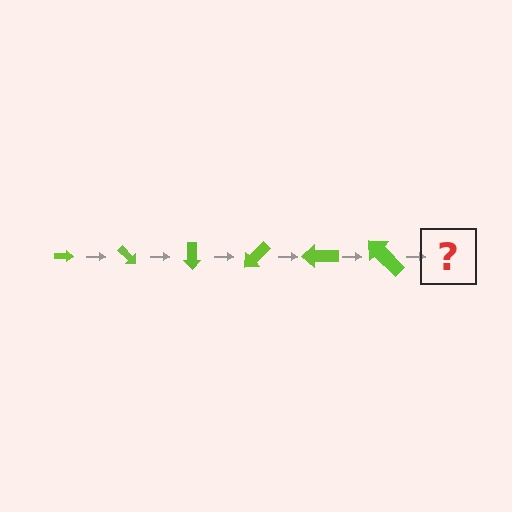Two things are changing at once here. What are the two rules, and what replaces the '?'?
The two rules are that the arrow grows larger each step and it rotates 45 degrees each step. The '?' should be an arrow, larger than the previous one and rotated 270 degrees from the start.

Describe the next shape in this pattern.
It should be an arrow, larger than the previous one and rotated 270 degrees from the start.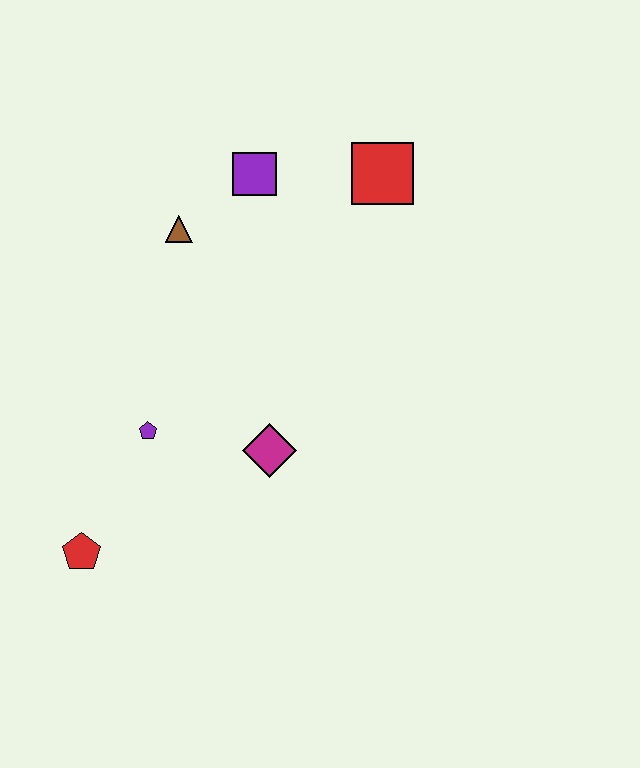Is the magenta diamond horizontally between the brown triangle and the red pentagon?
No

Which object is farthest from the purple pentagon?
The red square is farthest from the purple pentagon.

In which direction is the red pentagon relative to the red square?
The red pentagon is below the red square.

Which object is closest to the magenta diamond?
The purple pentagon is closest to the magenta diamond.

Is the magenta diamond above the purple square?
No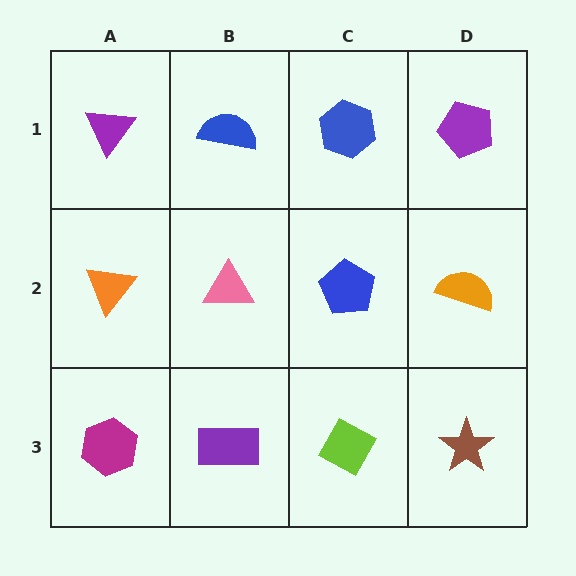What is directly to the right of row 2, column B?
A blue pentagon.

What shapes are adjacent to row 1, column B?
A pink triangle (row 2, column B), a purple triangle (row 1, column A), a blue hexagon (row 1, column C).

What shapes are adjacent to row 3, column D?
An orange semicircle (row 2, column D), a lime diamond (row 3, column C).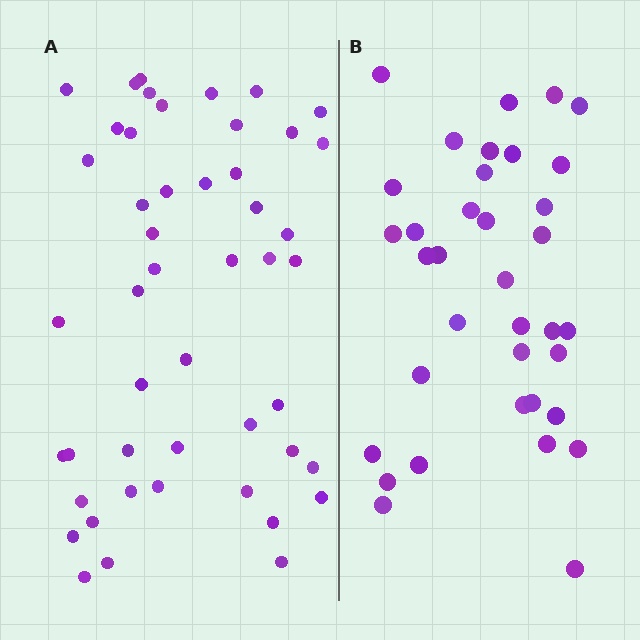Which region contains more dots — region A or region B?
Region A (the left region) has more dots.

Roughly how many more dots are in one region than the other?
Region A has roughly 12 or so more dots than region B.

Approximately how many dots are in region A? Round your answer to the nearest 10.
About 50 dots. (The exact count is 48, which rounds to 50.)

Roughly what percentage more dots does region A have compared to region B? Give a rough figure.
About 35% more.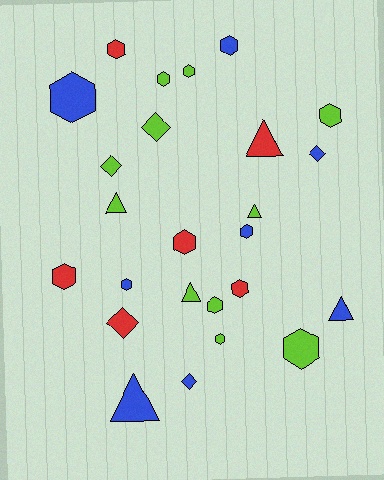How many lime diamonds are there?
There are 2 lime diamonds.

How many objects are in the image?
There are 25 objects.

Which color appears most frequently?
Lime, with 11 objects.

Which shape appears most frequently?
Hexagon, with 14 objects.